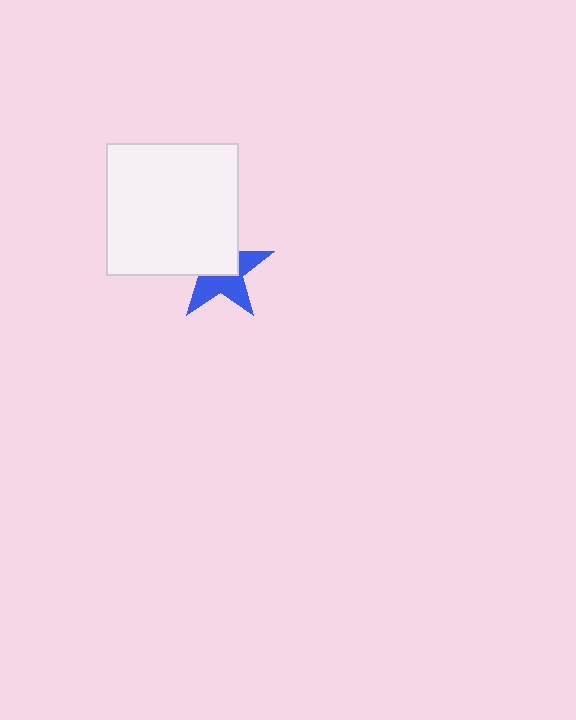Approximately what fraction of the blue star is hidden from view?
Roughly 50% of the blue star is hidden behind the white square.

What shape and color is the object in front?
The object in front is a white square.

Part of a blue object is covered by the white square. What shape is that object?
It is a star.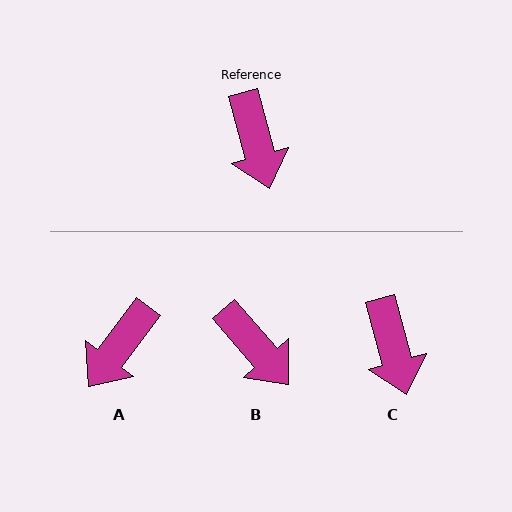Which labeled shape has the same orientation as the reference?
C.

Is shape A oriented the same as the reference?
No, it is off by about 52 degrees.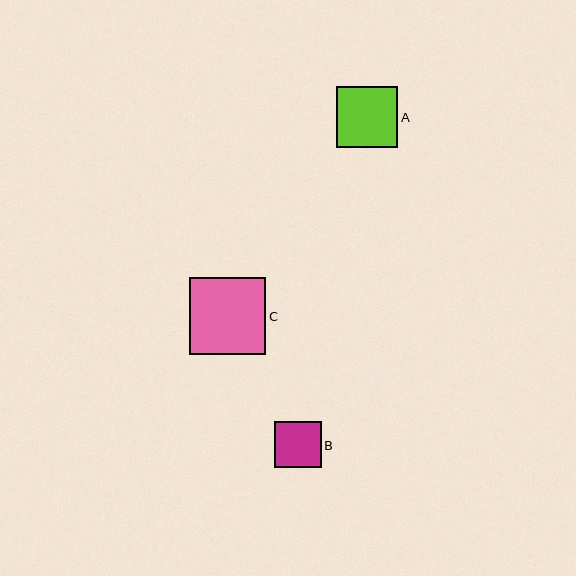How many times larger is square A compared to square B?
Square A is approximately 1.3 times the size of square B.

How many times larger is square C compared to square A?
Square C is approximately 1.3 times the size of square A.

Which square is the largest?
Square C is the largest with a size of approximately 77 pixels.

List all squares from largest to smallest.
From largest to smallest: C, A, B.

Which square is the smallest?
Square B is the smallest with a size of approximately 47 pixels.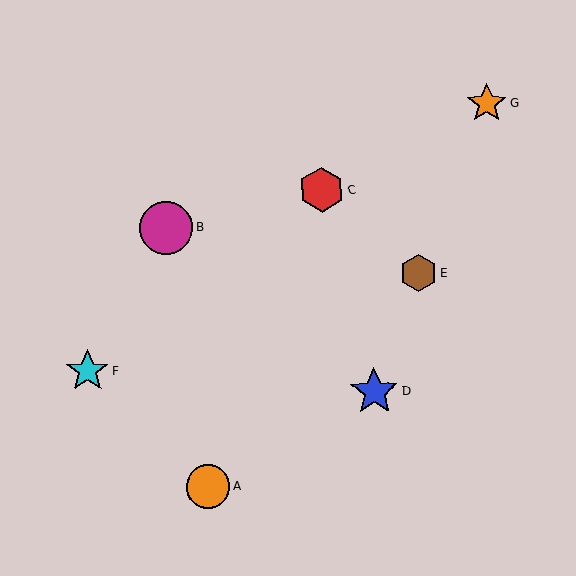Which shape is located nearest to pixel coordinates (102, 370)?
The cyan star (labeled F) at (88, 371) is nearest to that location.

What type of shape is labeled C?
Shape C is a red hexagon.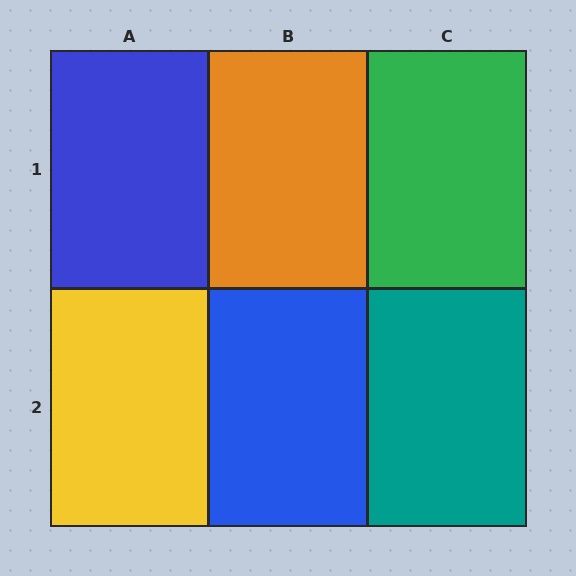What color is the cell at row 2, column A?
Yellow.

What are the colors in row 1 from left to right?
Blue, orange, green.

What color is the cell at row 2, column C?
Teal.